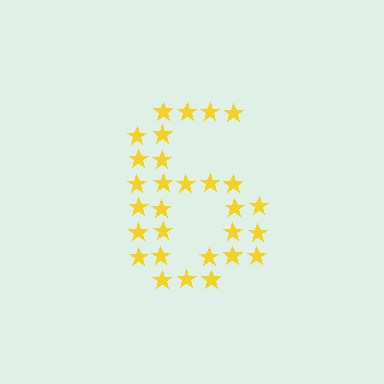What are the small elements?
The small elements are stars.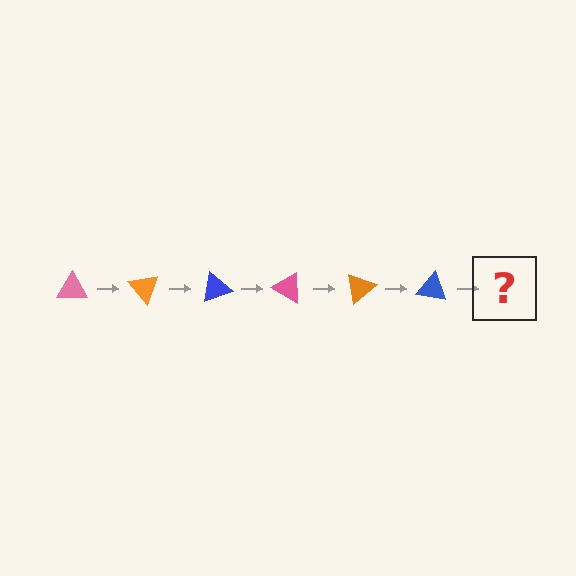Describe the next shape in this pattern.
It should be a pink triangle, rotated 300 degrees from the start.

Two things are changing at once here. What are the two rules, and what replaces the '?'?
The two rules are that it rotates 50 degrees each step and the color cycles through pink, orange, and blue. The '?' should be a pink triangle, rotated 300 degrees from the start.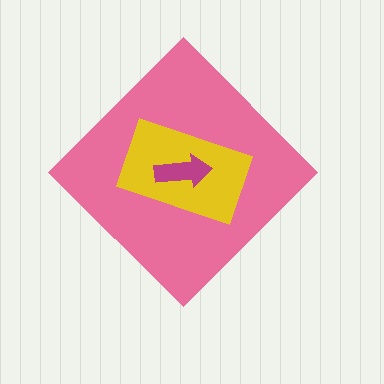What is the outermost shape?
The pink diamond.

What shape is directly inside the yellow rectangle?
The magenta arrow.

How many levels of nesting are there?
3.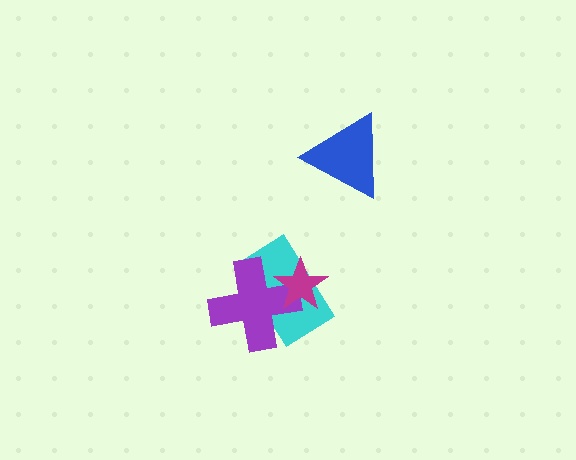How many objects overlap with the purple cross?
2 objects overlap with the purple cross.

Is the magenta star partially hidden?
No, no other shape covers it.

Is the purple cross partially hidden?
Yes, it is partially covered by another shape.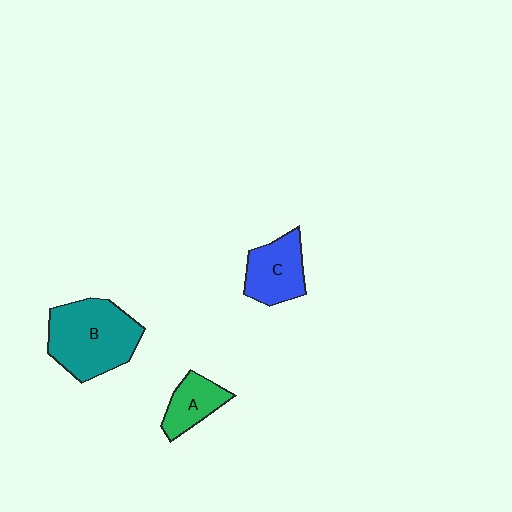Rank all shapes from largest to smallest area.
From largest to smallest: B (teal), C (blue), A (green).